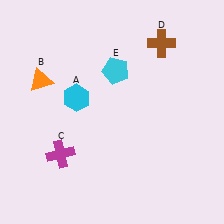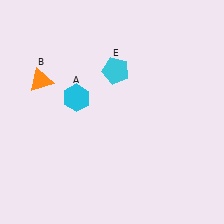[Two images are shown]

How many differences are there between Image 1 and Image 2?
There are 2 differences between the two images.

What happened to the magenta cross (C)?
The magenta cross (C) was removed in Image 2. It was in the bottom-left area of Image 1.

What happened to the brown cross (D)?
The brown cross (D) was removed in Image 2. It was in the top-right area of Image 1.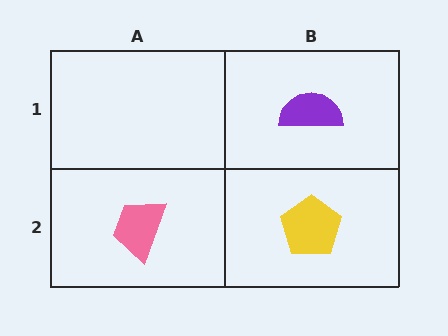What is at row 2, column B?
A yellow pentagon.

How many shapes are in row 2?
2 shapes.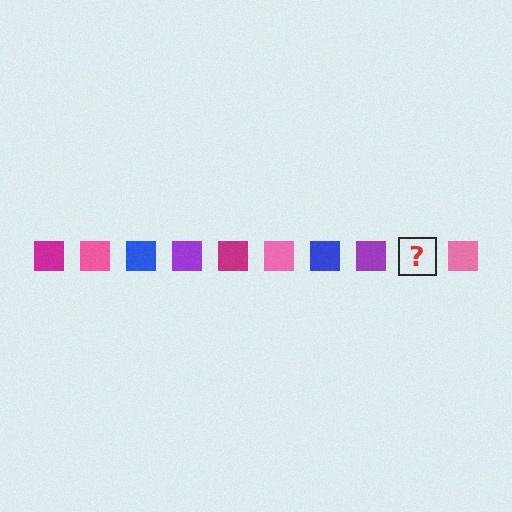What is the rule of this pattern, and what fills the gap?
The rule is that the pattern cycles through magenta, pink, blue, purple squares. The gap should be filled with a magenta square.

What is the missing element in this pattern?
The missing element is a magenta square.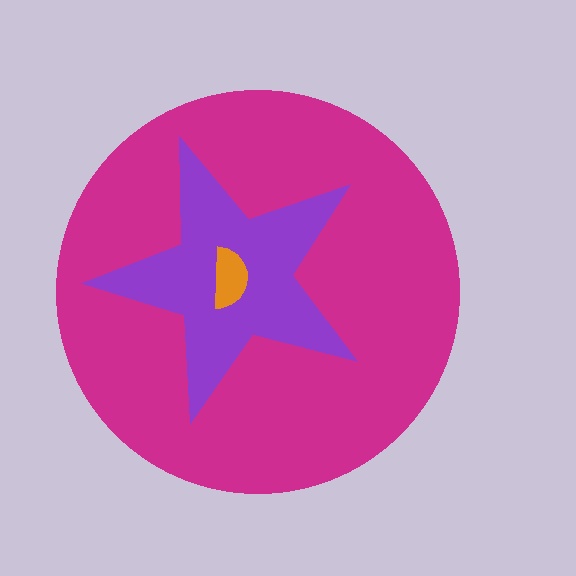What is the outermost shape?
The magenta circle.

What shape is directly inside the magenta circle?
The purple star.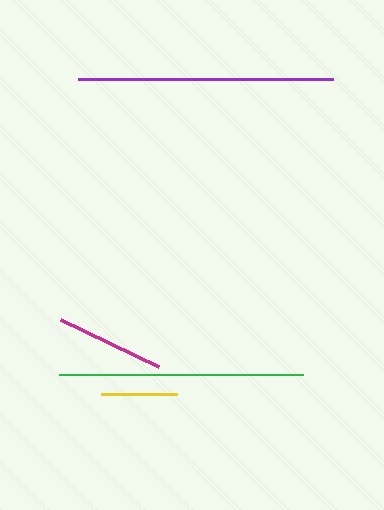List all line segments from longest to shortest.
From longest to shortest: purple, green, magenta, yellow.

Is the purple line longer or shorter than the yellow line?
The purple line is longer than the yellow line.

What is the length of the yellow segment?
The yellow segment is approximately 76 pixels long.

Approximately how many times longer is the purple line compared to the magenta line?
The purple line is approximately 2.3 times the length of the magenta line.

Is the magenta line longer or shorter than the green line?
The green line is longer than the magenta line.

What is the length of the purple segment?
The purple segment is approximately 255 pixels long.